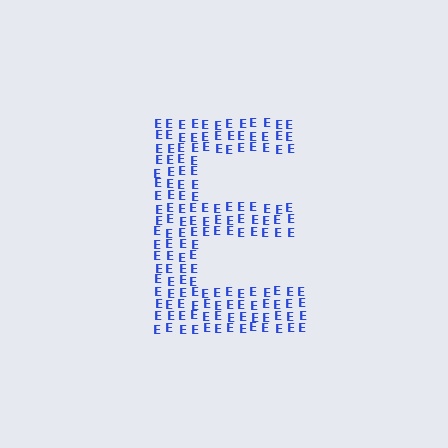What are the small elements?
The small elements are letter E's.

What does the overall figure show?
The overall figure shows the letter E.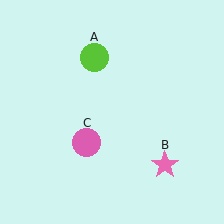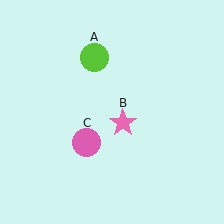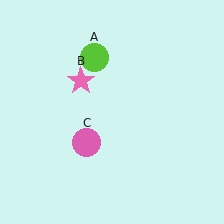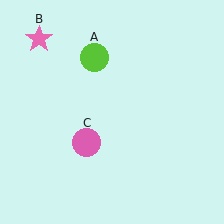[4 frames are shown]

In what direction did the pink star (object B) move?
The pink star (object B) moved up and to the left.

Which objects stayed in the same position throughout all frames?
Lime circle (object A) and pink circle (object C) remained stationary.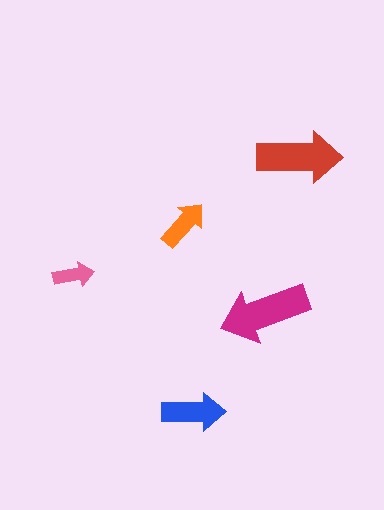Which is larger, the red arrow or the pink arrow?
The red one.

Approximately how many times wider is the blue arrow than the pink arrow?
About 1.5 times wider.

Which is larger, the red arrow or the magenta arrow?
The magenta one.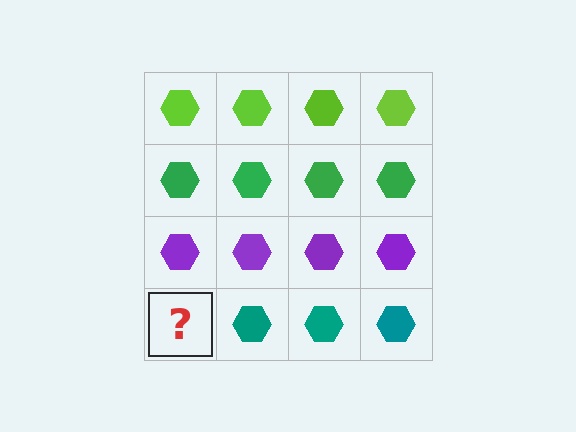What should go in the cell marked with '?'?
The missing cell should contain a teal hexagon.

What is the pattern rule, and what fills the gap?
The rule is that each row has a consistent color. The gap should be filled with a teal hexagon.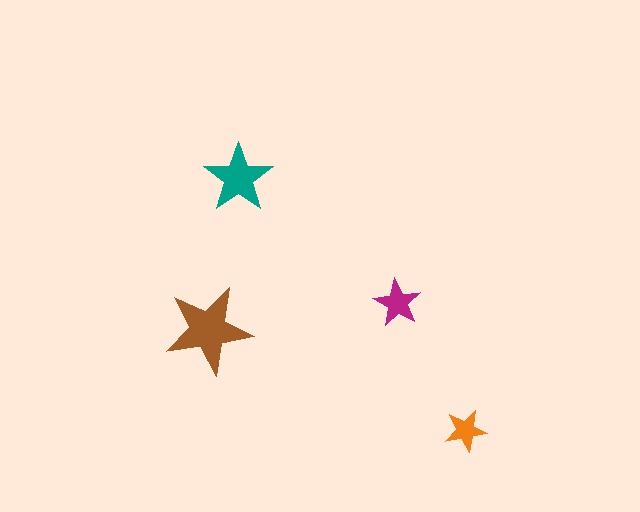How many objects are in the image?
There are 4 objects in the image.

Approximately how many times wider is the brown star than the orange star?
About 2 times wider.